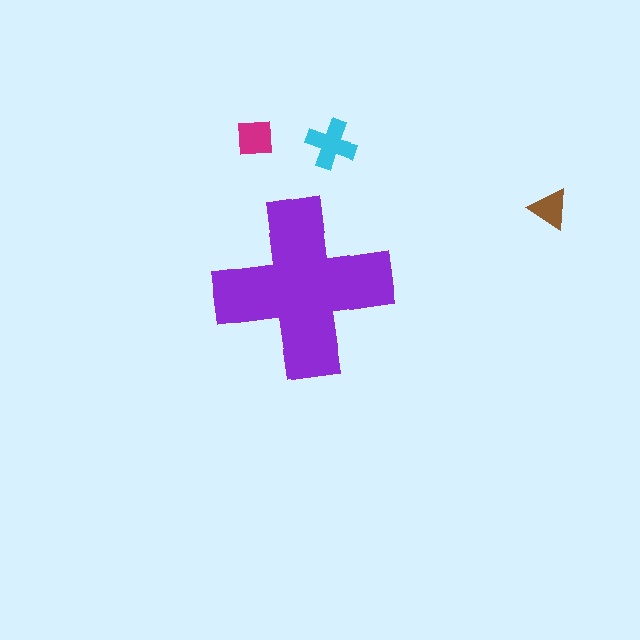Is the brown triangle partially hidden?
No, the brown triangle is fully visible.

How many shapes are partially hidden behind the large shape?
0 shapes are partially hidden.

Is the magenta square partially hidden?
No, the magenta square is fully visible.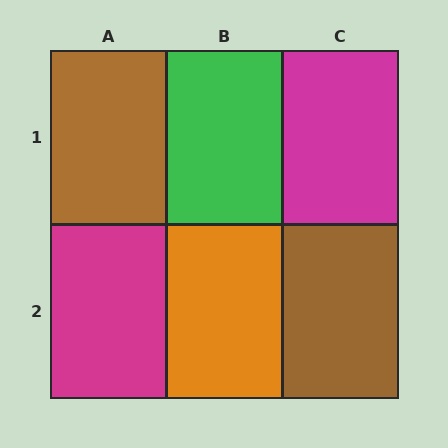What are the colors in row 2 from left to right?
Magenta, orange, brown.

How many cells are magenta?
2 cells are magenta.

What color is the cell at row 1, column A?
Brown.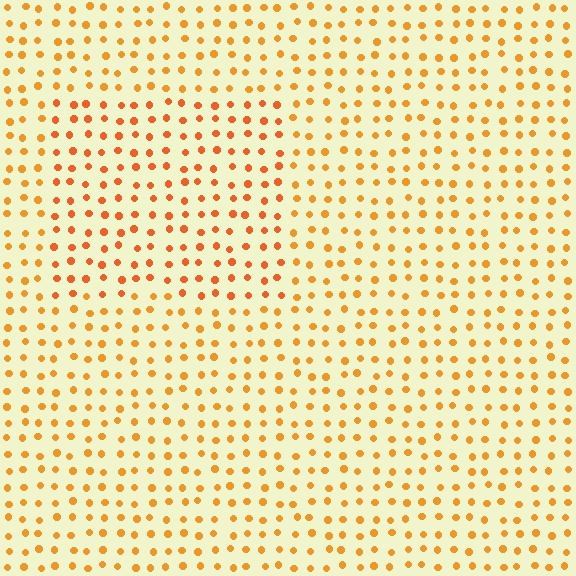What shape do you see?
I see a rectangle.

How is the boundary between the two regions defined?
The boundary is defined purely by a slight shift in hue (about 17 degrees). Spacing, size, and orientation are identical on both sides.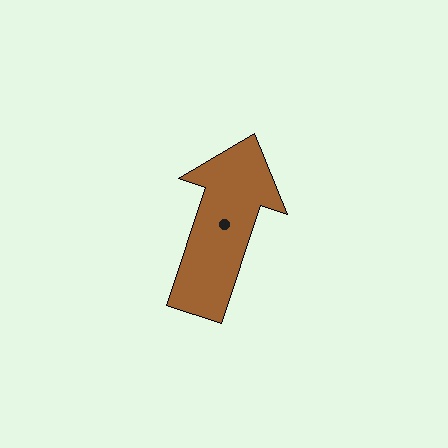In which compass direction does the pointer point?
North.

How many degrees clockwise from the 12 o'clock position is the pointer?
Approximately 18 degrees.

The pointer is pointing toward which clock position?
Roughly 1 o'clock.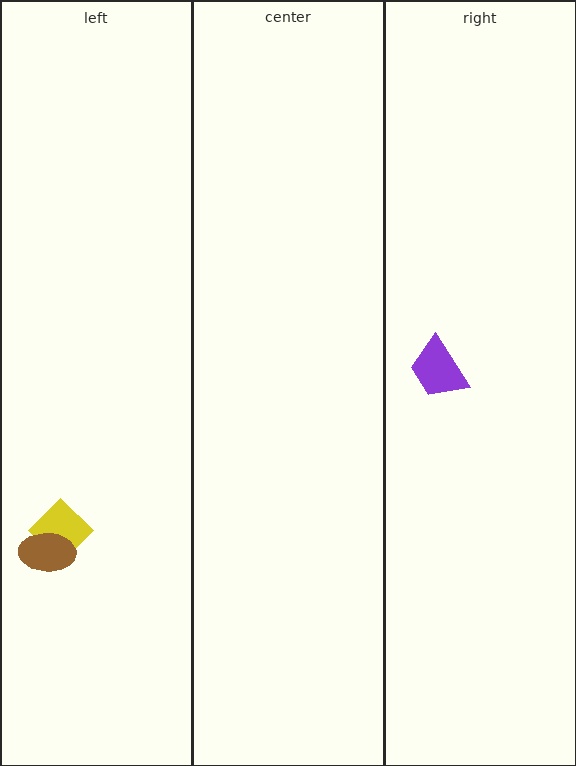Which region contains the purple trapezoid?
The right region.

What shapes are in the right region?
The purple trapezoid.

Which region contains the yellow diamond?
The left region.